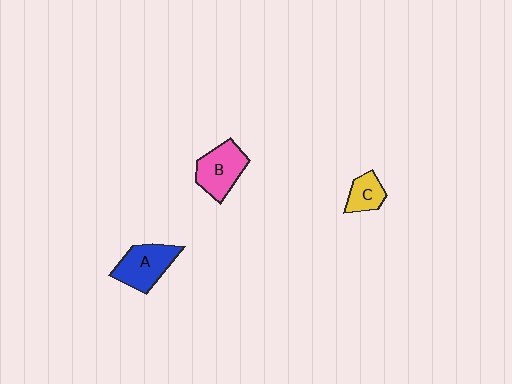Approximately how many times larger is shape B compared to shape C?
Approximately 1.7 times.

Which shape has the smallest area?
Shape C (yellow).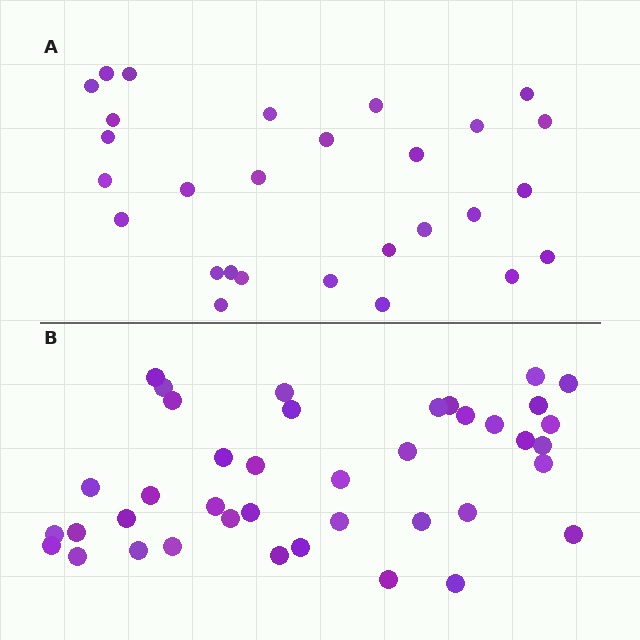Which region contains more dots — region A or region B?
Region B (the bottom region) has more dots.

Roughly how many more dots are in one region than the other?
Region B has roughly 12 or so more dots than region A.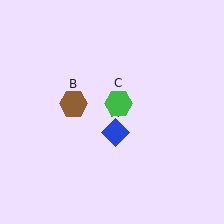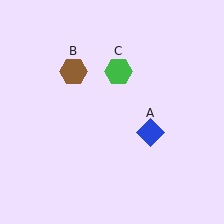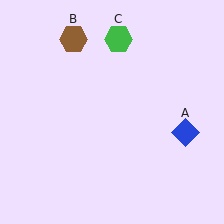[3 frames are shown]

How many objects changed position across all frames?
3 objects changed position: blue diamond (object A), brown hexagon (object B), green hexagon (object C).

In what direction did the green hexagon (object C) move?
The green hexagon (object C) moved up.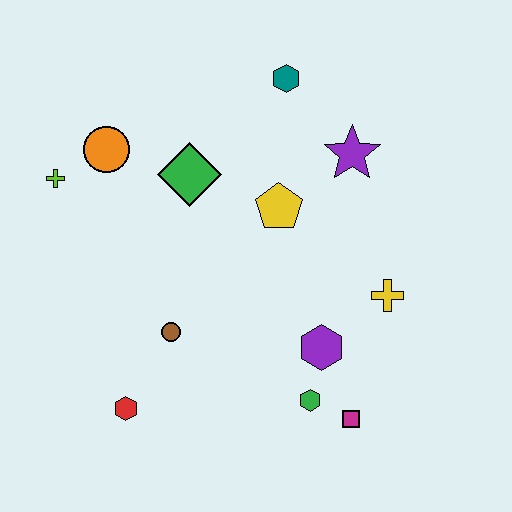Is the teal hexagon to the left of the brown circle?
No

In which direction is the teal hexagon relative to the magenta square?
The teal hexagon is above the magenta square.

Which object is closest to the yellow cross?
The purple hexagon is closest to the yellow cross.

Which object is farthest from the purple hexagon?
The lime cross is farthest from the purple hexagon.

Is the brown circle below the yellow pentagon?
Yes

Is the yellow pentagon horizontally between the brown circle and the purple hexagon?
Yes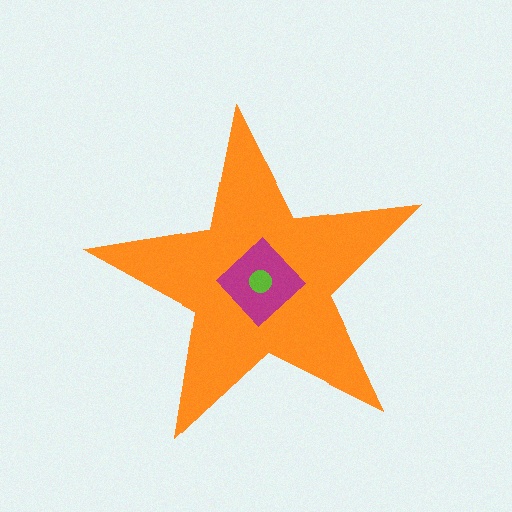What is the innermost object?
The lime circle.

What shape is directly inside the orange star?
The magenta diamond.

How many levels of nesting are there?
3.